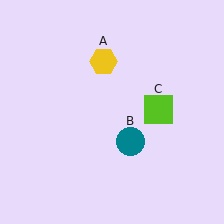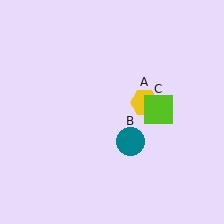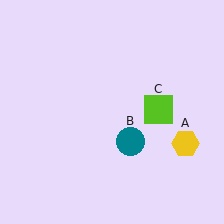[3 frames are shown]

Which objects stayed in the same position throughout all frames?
Teal circle (object B) and lime square (object C) remained stationary.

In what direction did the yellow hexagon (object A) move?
The yellow hexagon (object A) moved down and to the right.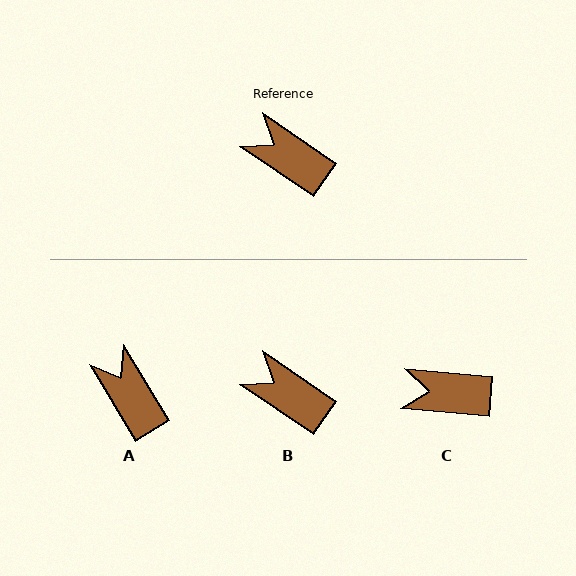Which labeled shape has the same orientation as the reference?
B.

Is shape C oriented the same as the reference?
No, it is off by about 29 degrees.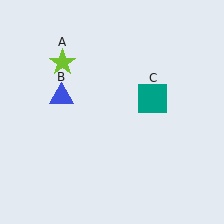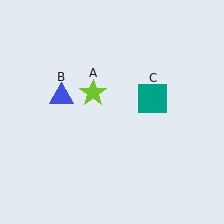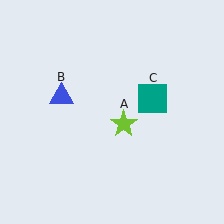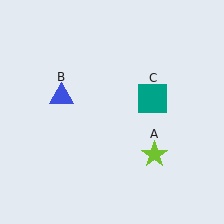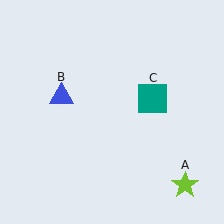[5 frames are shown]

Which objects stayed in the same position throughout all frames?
Blue triangle (object B) and teal square (object C) remained stationary.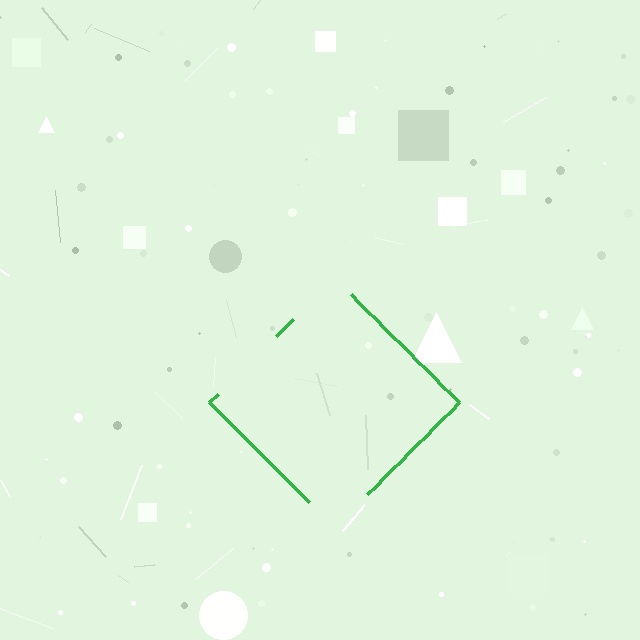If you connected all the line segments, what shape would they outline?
They would outline a diamond.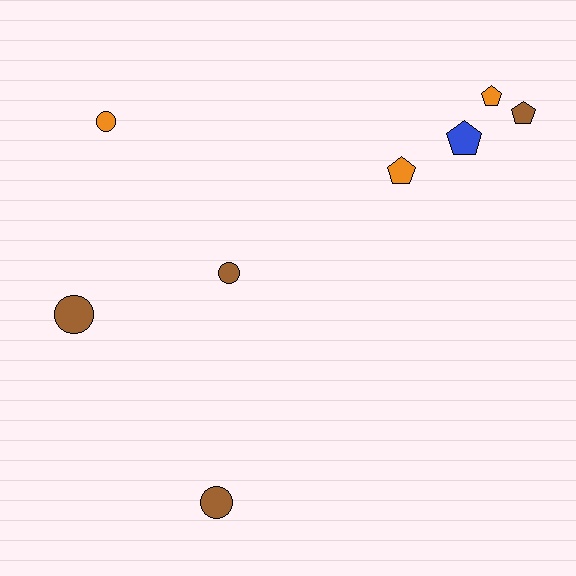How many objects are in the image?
There are 8 objects.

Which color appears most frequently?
Brown, with 4 objects.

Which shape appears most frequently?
Circle, with 4 objects.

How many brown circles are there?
There are 3 brown circles.